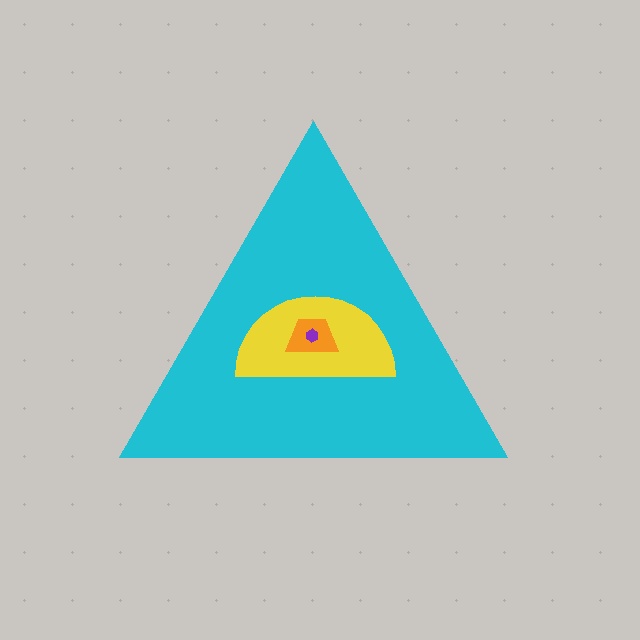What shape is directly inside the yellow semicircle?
The orange trapezoid.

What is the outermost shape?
The cyan triangle.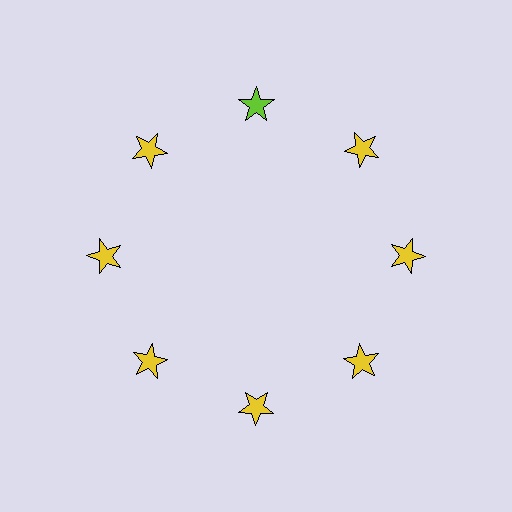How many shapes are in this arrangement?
There are 8 shapes arranged in a ring pattern.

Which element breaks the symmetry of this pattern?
The lime star at roughly the 12 o'clock position breaks the symmetry. All other shapes are yellow stars.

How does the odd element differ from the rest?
It has a different color: lime instead of yellow.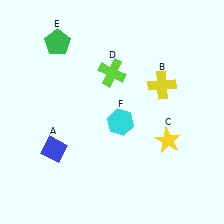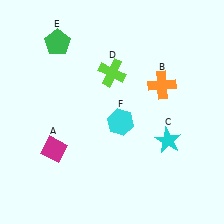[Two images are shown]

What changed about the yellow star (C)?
In Image 1, C is yellow. In Image 2, it changed to cyan.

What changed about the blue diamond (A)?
In Image 1, A is blue. In Image 2, it changed to magenta.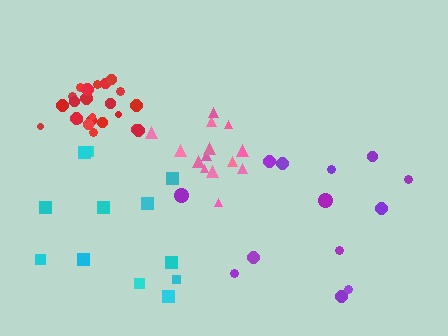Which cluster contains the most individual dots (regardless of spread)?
Red (26).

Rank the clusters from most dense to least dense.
red, pink, purple, cyan.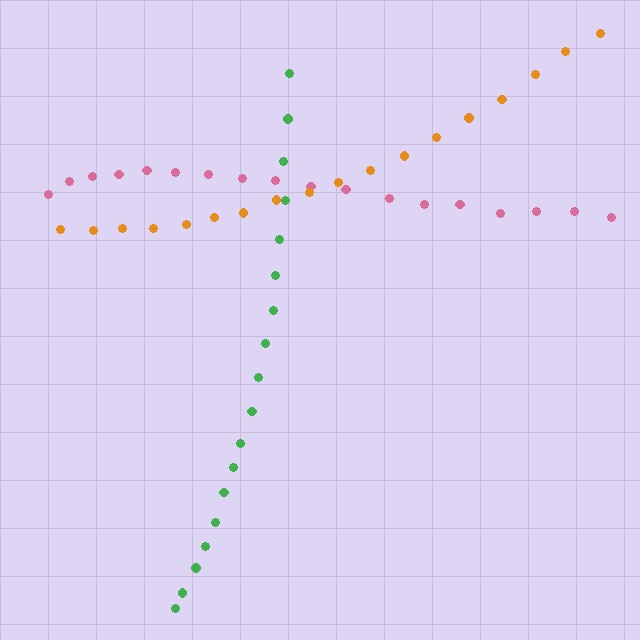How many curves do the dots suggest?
There are 3 distinct paths.